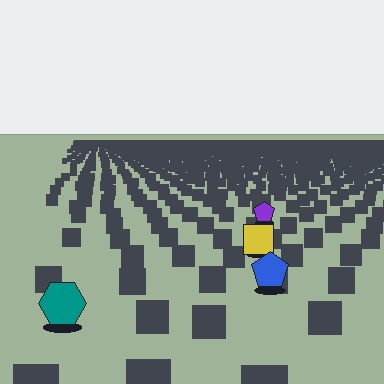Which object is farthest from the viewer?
The purple pentagon is farthest from the viewer. It appears smaller and the ground texture around it is denser.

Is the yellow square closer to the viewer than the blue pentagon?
No. The blue pentagon is closer — you can tell from the texture gradient: the ground texture is coarser near it.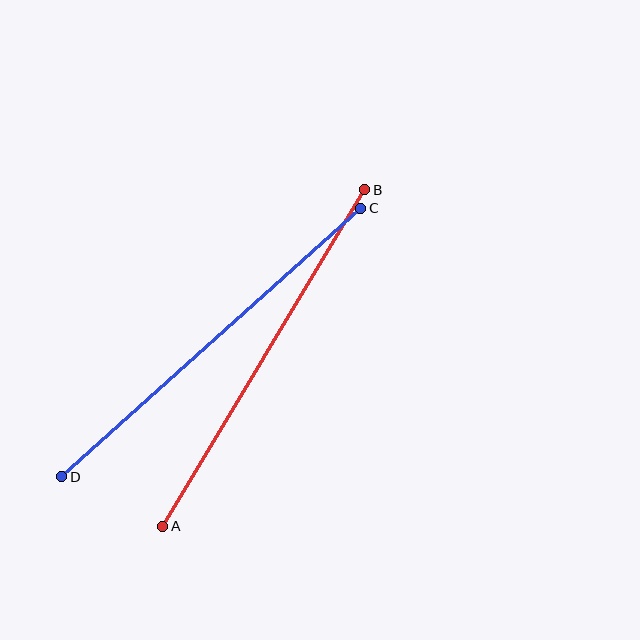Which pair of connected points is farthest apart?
Points C and D are farthest apart.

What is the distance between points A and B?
The distance is approximately 393 pixels.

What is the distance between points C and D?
The distance is approximately 402 pixels.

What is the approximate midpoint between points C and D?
The midpoint is at approximately (211, 343) pixels.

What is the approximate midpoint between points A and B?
The midpoint is at approximately (264, 358) pixels.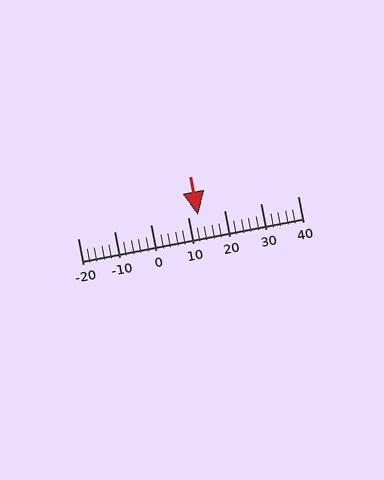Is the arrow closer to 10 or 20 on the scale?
The arrow is closer to 10.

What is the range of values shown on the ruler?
The ruler shows values from -20 to 40.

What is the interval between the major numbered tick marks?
The major tick marks are spaced 10 units apart.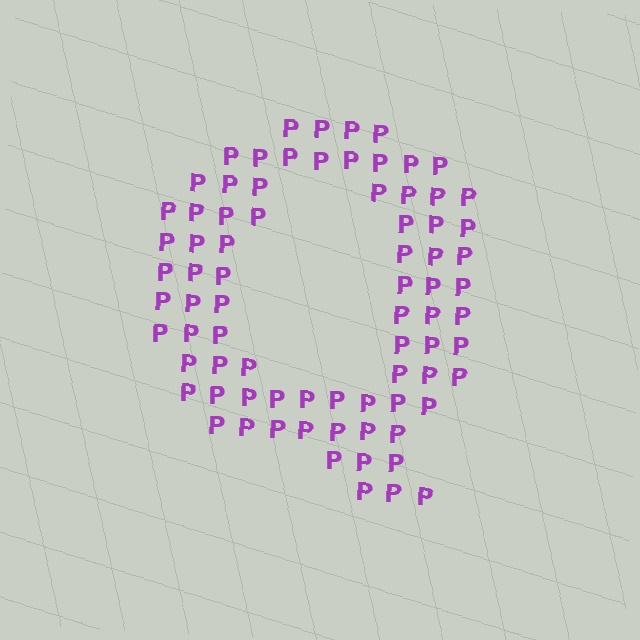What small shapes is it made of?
It is made of small letter P's.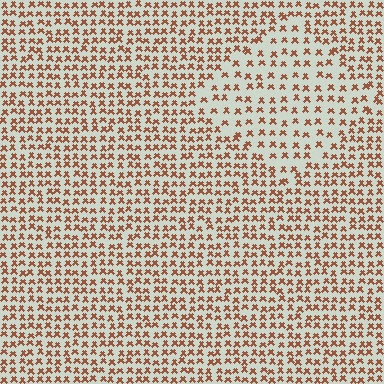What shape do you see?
I see a diamond.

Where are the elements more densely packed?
The elements are more densely packed outside the diamond boundary.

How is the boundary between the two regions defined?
The boundary is defined by a change in element density (approximately 1.7x ratio). All elements are the same color, size, and shape.